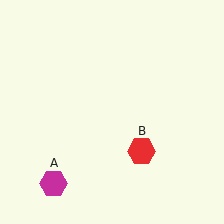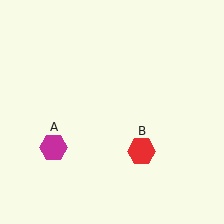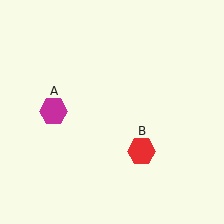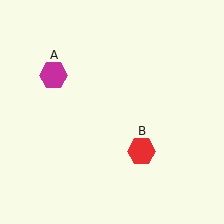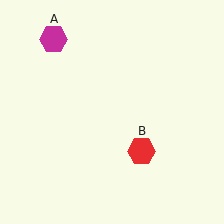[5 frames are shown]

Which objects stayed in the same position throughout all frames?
Red hexagon (object B) remained stationary.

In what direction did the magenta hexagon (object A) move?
The magenta hexagon (object A) moved up.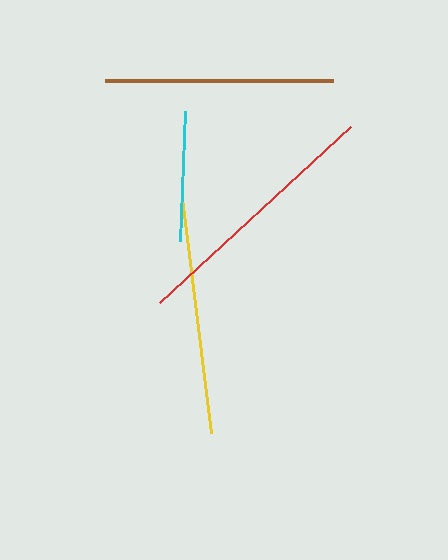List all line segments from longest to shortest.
From longest to shortest: red, yellow, brown, cyan.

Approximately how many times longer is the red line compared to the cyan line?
The red line is approximately 2.0 times the length of the cyan line.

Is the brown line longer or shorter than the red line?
The red line is longer than the brown line.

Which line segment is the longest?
The red line is the longest at approximately 259 pixels.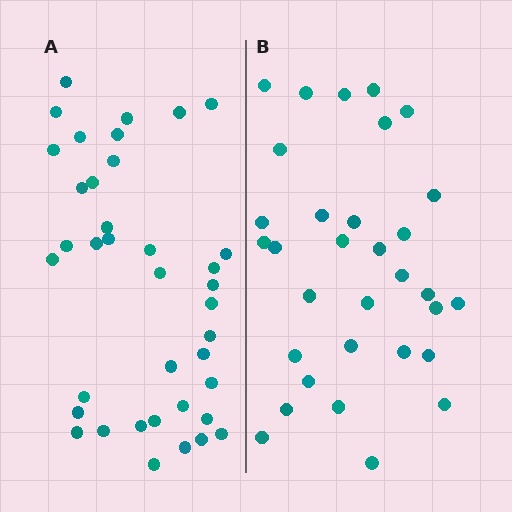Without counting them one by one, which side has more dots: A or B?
Region A (the left region) has more dots.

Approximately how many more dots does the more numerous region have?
Region A has about 6 more dots than region B.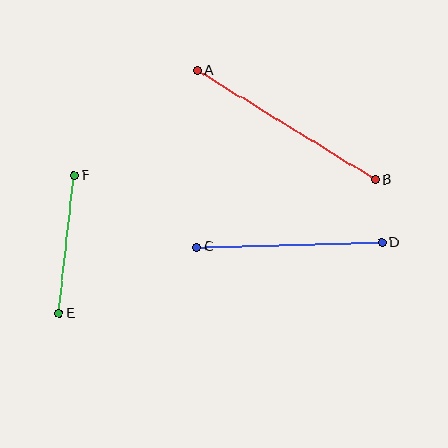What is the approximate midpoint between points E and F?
The midpoint is at approximately (67, 244) pixels.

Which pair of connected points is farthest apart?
Points A and B are farthest apart.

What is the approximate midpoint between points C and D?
The midpoint is at approximately (289, 245) pixels.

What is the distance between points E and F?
The distance is approximately 139 pixels.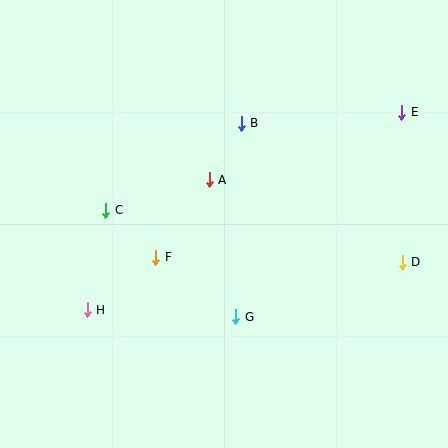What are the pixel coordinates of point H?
Point H is at (87, 310).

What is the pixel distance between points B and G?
The distance between B and G is 193 pixels.